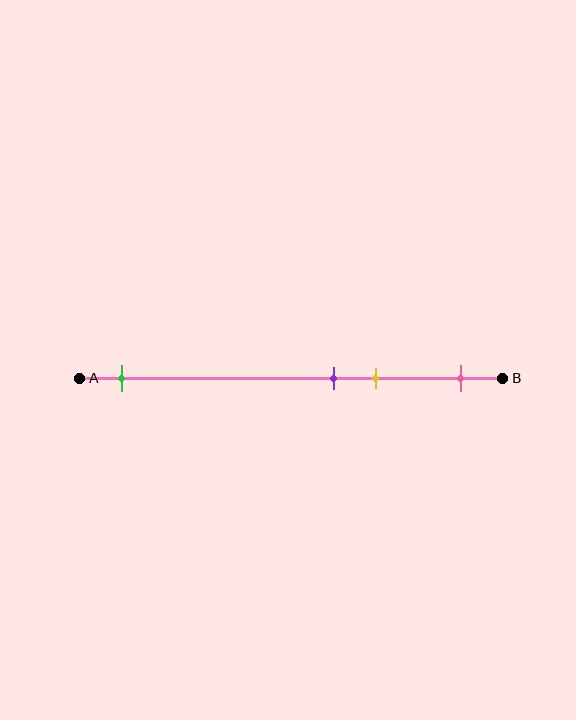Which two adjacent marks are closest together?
The purple and yellow marks are the closest adjacent pair.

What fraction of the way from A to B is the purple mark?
The purple mark is approximately 60% (0.6) of the way from A to B.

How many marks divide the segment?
There are 4 marks dividing the segment.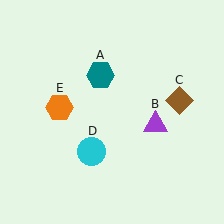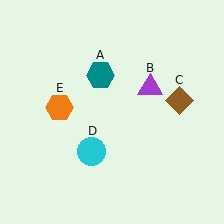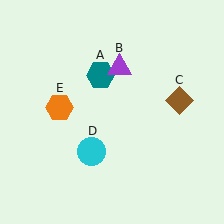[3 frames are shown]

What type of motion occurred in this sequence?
The purple triangle (object B) rotated counterclockwise around the center of the scene.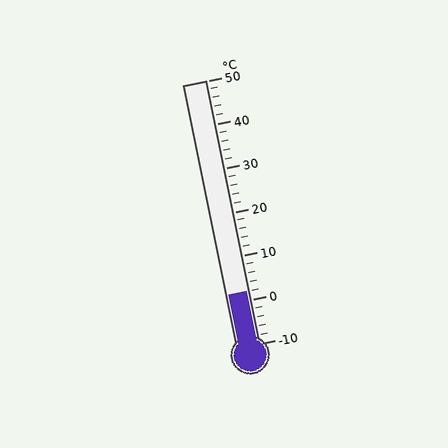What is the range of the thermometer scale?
The thermometer scale ranges from -10°C to 50°C.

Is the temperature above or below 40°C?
The temperature is below 40°C.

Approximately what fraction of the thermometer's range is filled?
The thermometer is filled to approximately 20% of its range.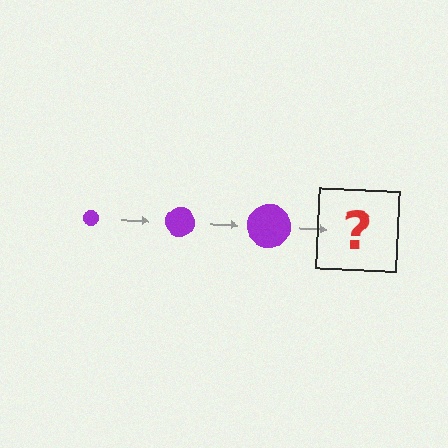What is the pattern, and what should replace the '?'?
The pattern is that the circle gets progressively larger each step. The '?' should be a purple circle, larger than the previous one.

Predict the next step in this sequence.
The next step is a purple circle, larger than the previous one.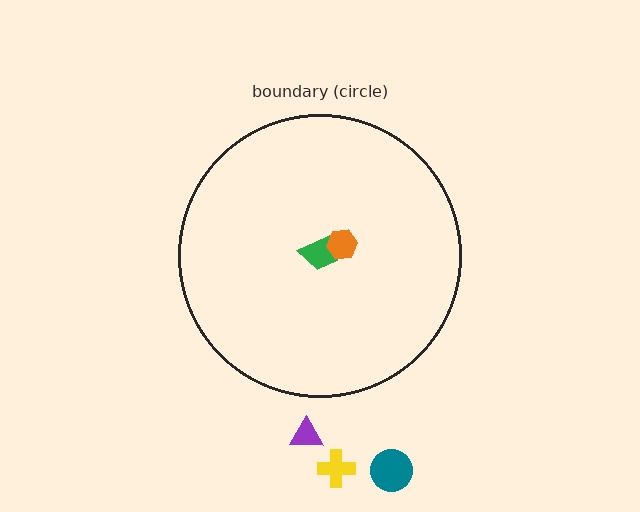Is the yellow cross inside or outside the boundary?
Outside.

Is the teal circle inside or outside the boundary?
Outside.